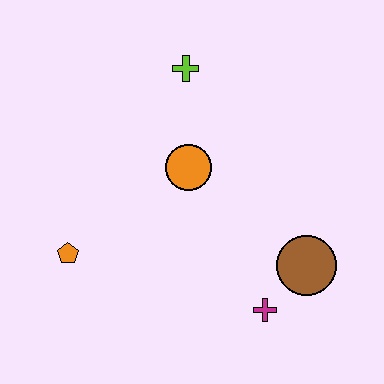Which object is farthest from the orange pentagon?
The brown circle is farthest from the orange pentagon.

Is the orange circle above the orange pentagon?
Yes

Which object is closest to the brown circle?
The magenta cross is closest to the brown circle.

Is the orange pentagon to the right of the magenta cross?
No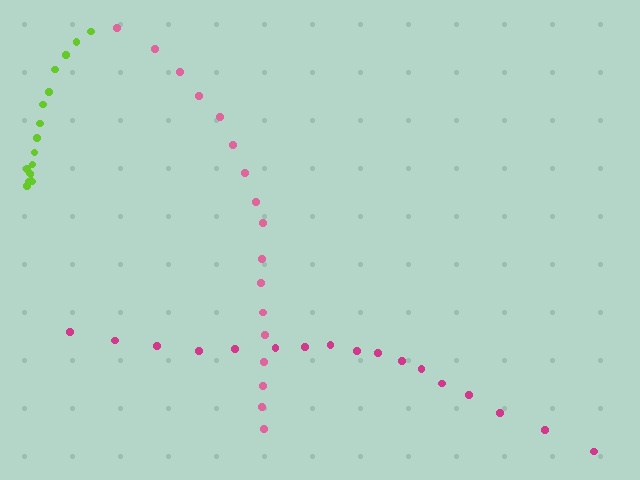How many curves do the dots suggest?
There are 3 distinct paths.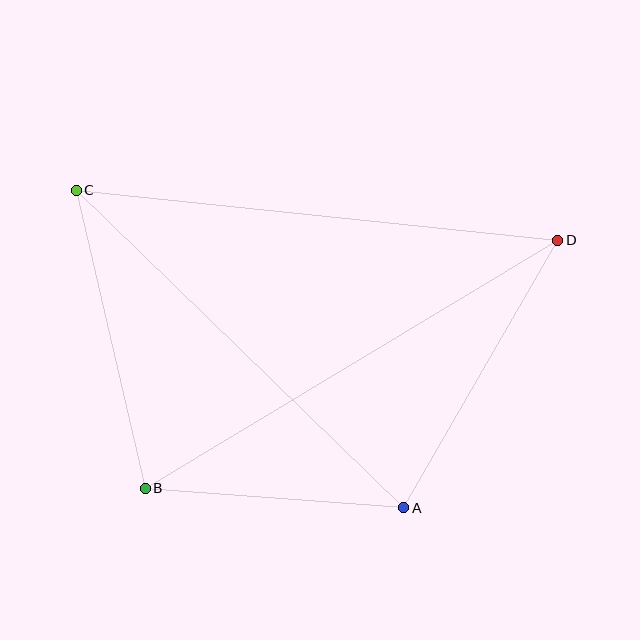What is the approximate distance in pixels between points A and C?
The distance between A and C is approximately 456 pixels.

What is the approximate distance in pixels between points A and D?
The distance between A and D is approximately 309 pixels.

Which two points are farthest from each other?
Points C and D are farthest from each other.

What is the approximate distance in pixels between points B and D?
The distance between B and D is approximately 481 pixels.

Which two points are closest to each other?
Points A and B are closest to each other.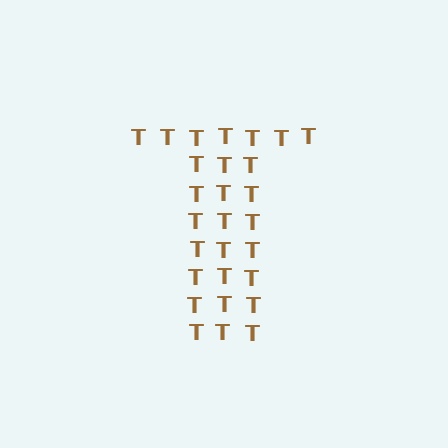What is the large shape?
The large shape is the letter T.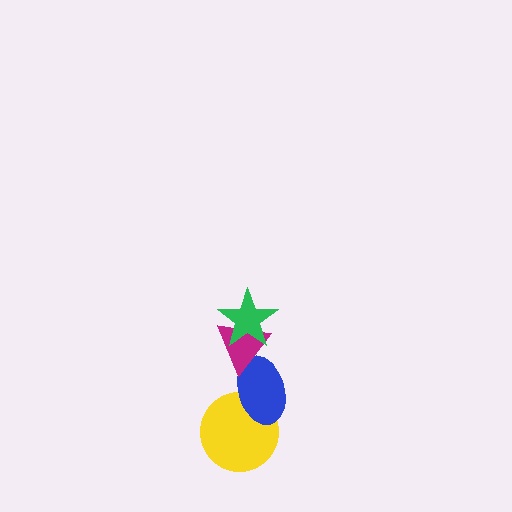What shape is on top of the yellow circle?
The blue ellipse is on top of the yellow circle.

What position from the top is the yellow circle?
The yellow circle is 4th from the top.